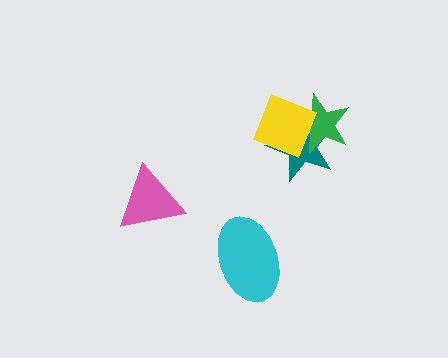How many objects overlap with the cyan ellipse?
0 objects overlap with the cyan ellipse.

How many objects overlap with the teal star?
2 objects overlap with the teal star.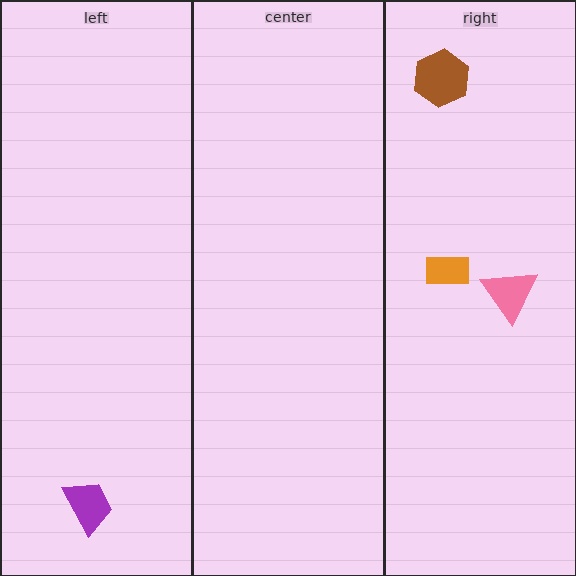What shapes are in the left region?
The purple trapezoid.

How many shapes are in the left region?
1.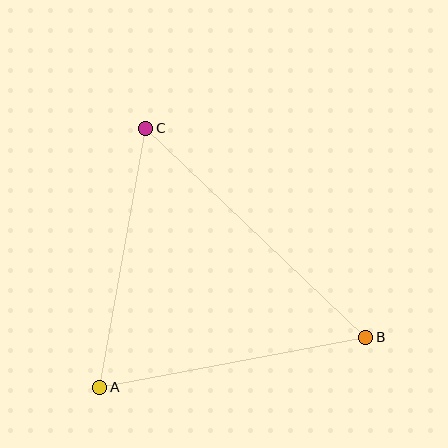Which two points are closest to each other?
Points A and C are closest to each other.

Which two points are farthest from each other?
Points B and C are farthest from each other.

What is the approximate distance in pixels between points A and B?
The distance between A and B is approximately 270 pixels.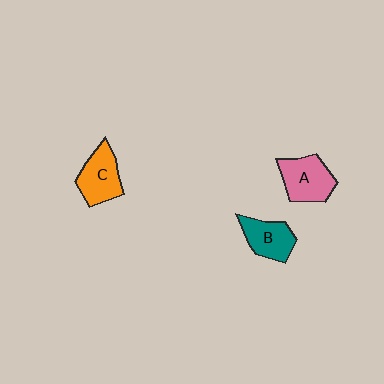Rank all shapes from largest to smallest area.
From largest to smallest: A (pink), C (orange), B (teal).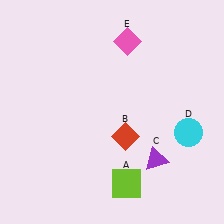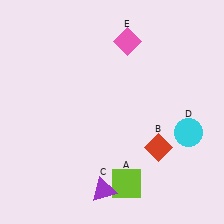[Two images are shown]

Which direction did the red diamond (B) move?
The red diamond (B) moved right.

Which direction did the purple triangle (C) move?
The purple triangle (C) moved left.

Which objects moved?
The objects that moved are: the red diamond (B), the purple triangle (C).